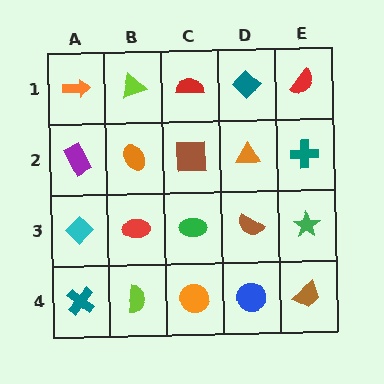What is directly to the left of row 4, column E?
A blue circle.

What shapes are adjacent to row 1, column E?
A teal cross (row 2, column E), a teal diamond (row 1, column D).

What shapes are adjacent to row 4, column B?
A red ellipse (row 3, column B), a teal cross (row 4, column A), an orange circle (row 4, column C).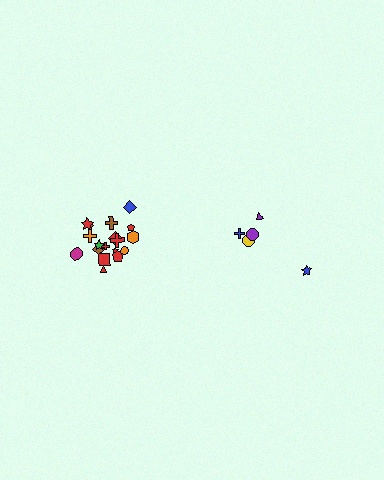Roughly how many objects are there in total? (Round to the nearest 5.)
Roughly 25 objects in total.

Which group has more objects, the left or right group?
The left group.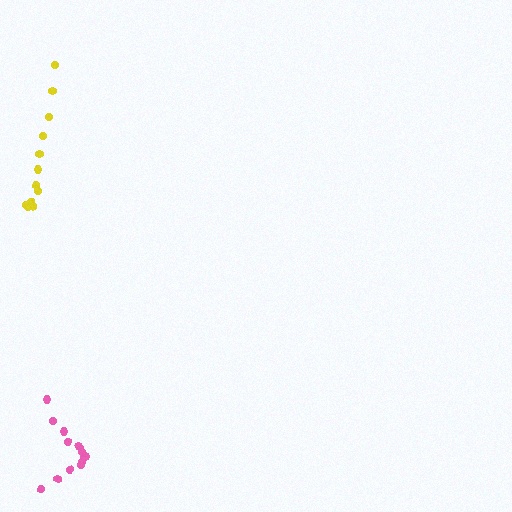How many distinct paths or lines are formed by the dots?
There are 2 distinct paths.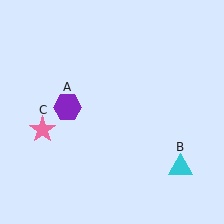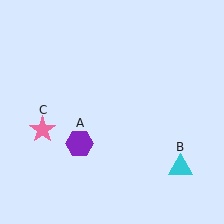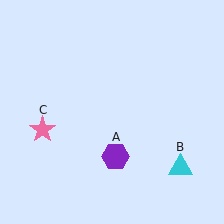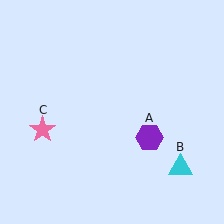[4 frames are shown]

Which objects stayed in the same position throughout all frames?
Cyan triangle (object B) and pink star (object C) remained stationary.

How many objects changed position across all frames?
1 object changed position: purple hexagon (object A).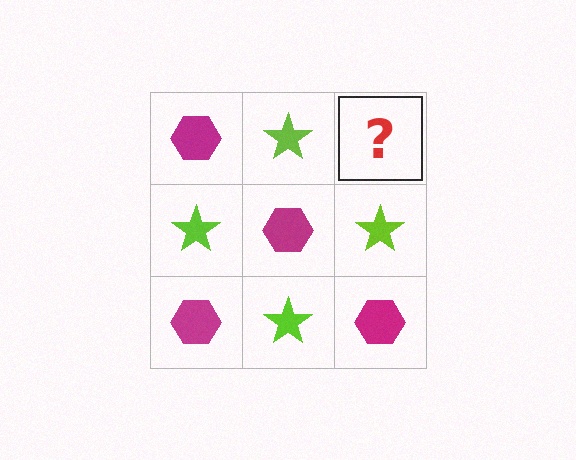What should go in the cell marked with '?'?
The missing cell should contain a magenta hexagon.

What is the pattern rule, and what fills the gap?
The rule is that it alternates magenta hexagon and lime star in a checkerboard pattern. The gap should be filled with a magenta hexagon.